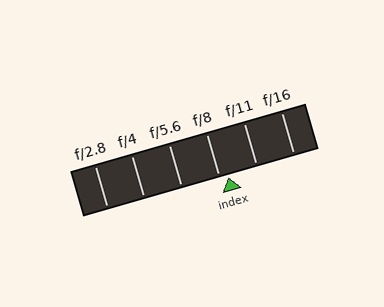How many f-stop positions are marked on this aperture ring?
There are 6 f-stop positions marked.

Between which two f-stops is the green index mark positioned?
The index mark is between f/8 and f/11.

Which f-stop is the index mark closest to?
The index mark is closest to f/8.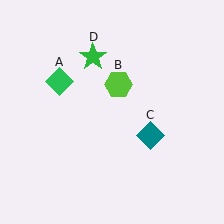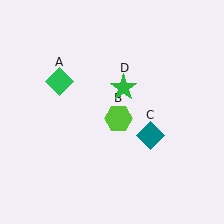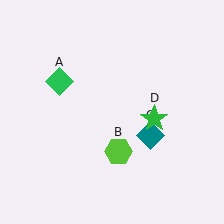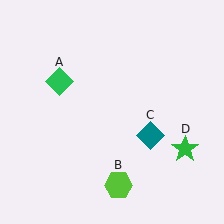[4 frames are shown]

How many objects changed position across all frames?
2 objects changed position: lime hexagon (object B), green star (object D).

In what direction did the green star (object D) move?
The green star (object D) moved down and to the right.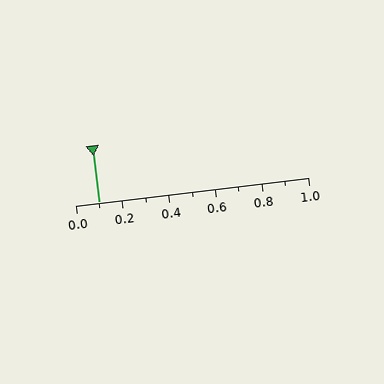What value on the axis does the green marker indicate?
The marker indicates approximately 0.1.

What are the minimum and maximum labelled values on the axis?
The axis runs from 0.0 to 1.0.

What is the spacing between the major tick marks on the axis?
The major ticks are spaced 0.2 apart.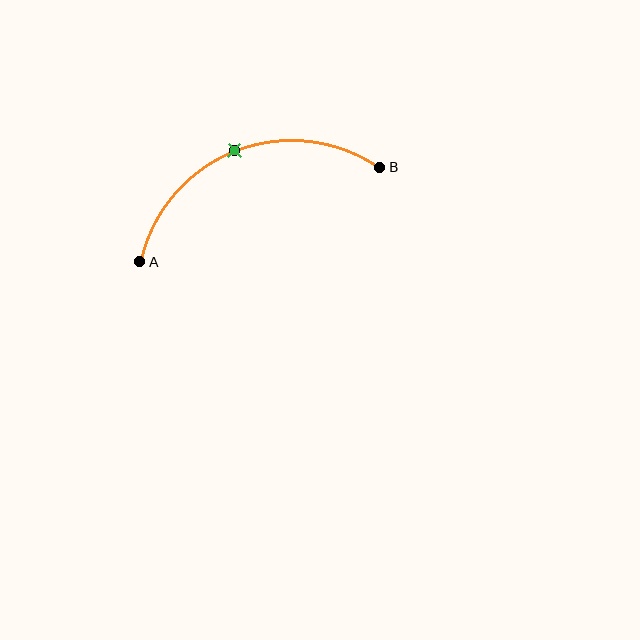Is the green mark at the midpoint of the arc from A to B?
Yes. The green mark lies on the arc at equal arc-length from both A and B — it is the arc midpoint.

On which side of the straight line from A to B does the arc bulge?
The arc bulges above the straight line connecting A and B.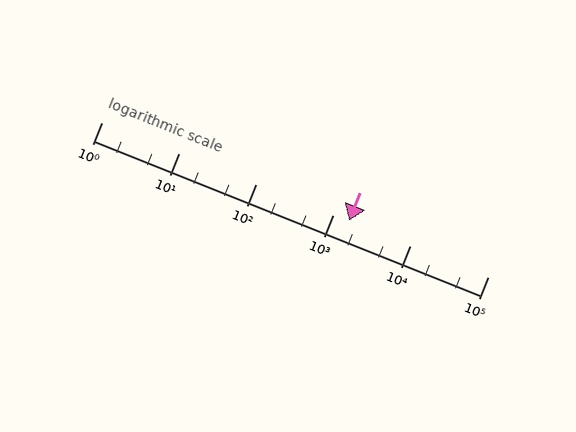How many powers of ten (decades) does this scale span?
The scale spans 5 decades, from 1 to 100000.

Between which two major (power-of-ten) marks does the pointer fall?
The pointer is between 1000 and 10000.